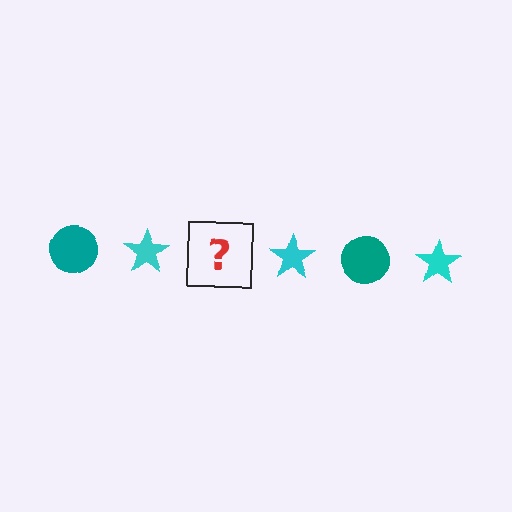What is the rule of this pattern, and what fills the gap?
The rule is that the pattern alternates between teal circle and cyan star. The gap should be filled with a teal circle.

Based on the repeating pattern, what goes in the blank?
The blank should be a teal circle.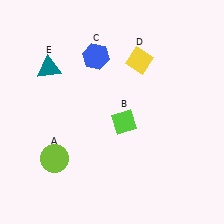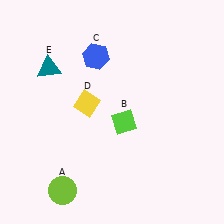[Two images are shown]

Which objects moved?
The objects that moved are: the lime circle (A), the yellow diamond (D).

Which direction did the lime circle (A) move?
The lime circle (A) moved down.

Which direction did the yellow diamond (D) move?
The yellow diamond (D) moved left.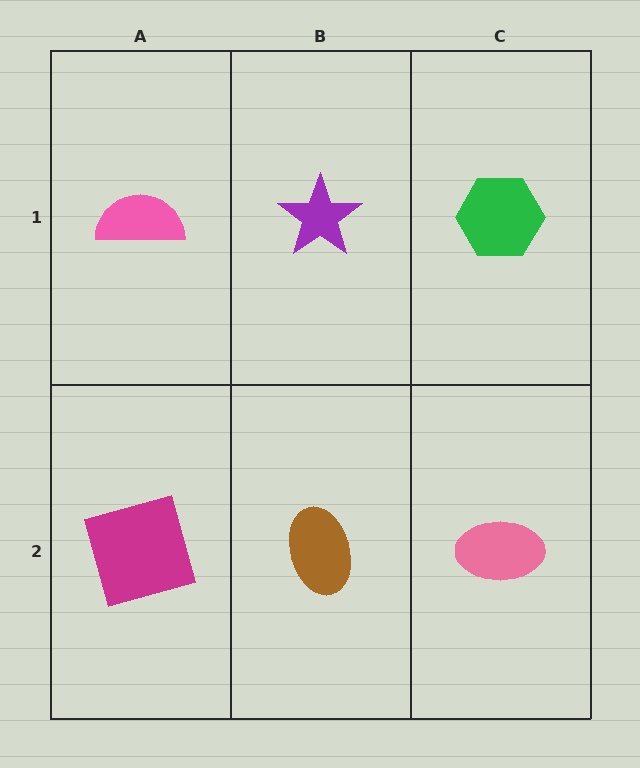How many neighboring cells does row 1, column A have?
2.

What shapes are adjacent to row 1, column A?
A magenta square (row 2, column A), a purple star (row 1, column B).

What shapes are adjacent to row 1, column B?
A brown ellipse (row 2, column B), a pink semicircle (row 1, column A), a green hexagon (row 1, column C).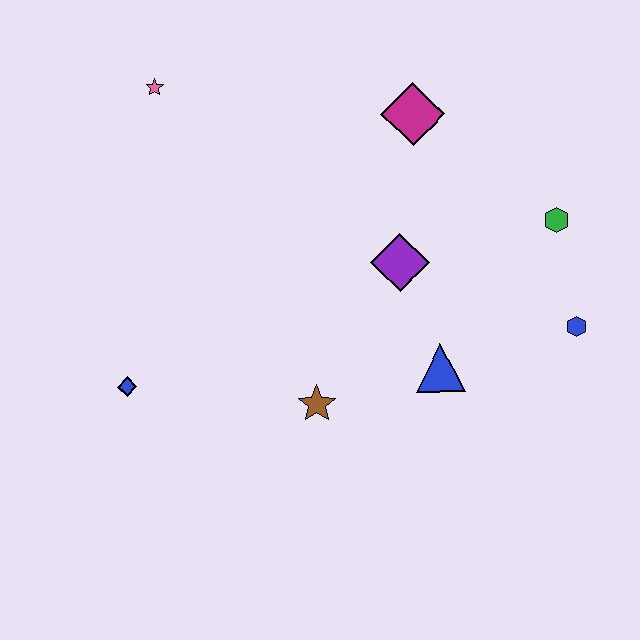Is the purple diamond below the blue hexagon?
No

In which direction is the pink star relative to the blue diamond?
The pink star is above the blue diamond.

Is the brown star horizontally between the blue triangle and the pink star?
Yes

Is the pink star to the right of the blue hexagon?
No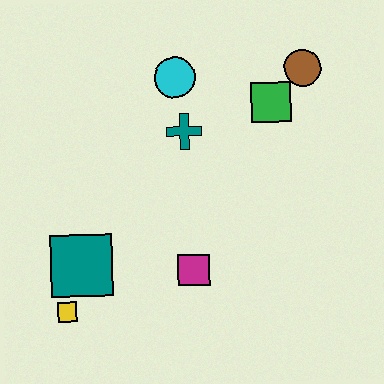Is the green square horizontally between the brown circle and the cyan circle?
Yes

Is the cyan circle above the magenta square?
Yes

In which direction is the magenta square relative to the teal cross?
The magenta square is below the teal cross.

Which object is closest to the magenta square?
The teal square is closest to the magenta square.